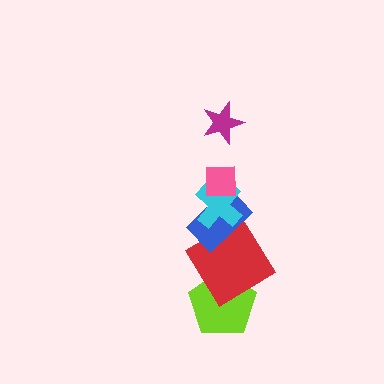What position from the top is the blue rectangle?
The blue rectangle is 4th from the top.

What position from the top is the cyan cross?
The cyan cross is 3rd from the top.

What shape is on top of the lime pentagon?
The red diamond is on top of the lime pentagon.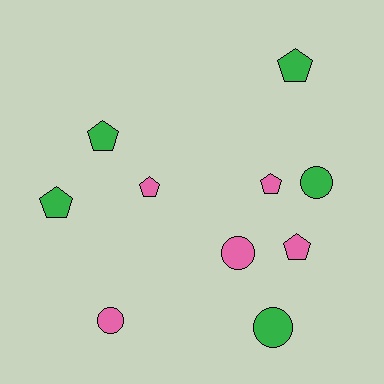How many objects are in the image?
There are 10 objects.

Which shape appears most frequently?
Pentagon, with 6 objects.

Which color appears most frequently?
Green, with 5 objects.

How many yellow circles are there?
There are no yellow circles.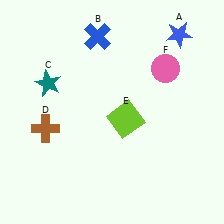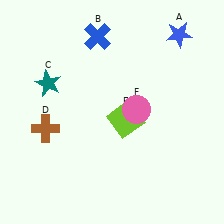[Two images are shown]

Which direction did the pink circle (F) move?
The pink circle (F) moved down.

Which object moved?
The pink circle (F) moved down.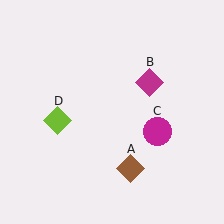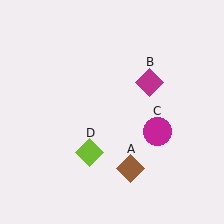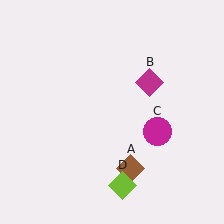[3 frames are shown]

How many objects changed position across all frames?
1 object changed position: lime diamond (object D).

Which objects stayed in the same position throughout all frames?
Brown diamond (object A) and magenta diamond (object B) and magenta circle (object C) remained stationary.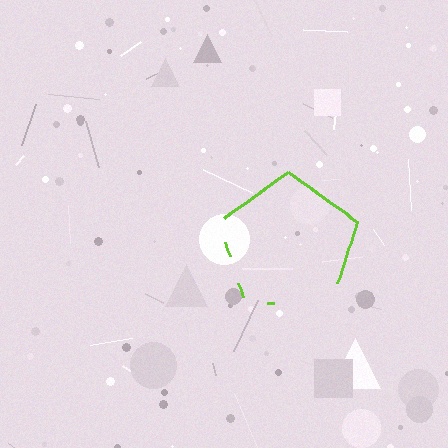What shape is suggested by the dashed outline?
The dashed outline suggests a pentagon.